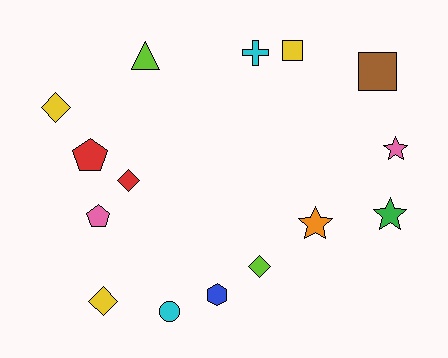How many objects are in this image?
There are 15 objects.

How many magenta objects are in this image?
There are no magenta objects.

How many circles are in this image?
There is 1 circle.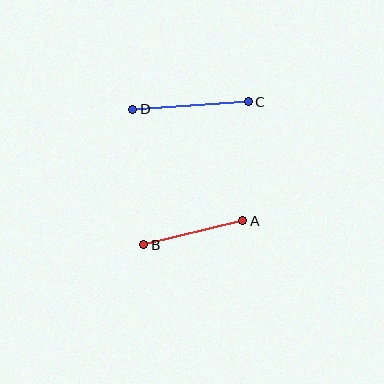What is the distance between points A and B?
The distance is approximately 102 pixels.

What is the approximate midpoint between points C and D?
The midpoint is at approximately (190, 105) pixels.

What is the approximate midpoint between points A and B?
The midpoint is at approximately (193, 233) pixels.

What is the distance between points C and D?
The distance is approximately 116 pixels.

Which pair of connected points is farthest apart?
Points C and D are farthest apart.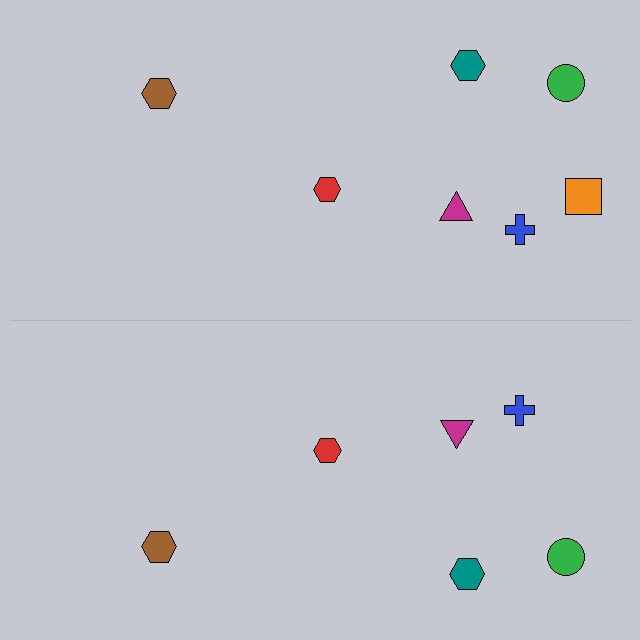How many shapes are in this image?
There are 13 shapes in this image.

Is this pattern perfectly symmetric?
No, the pattern is not perfectly symmetric. A orange square is missing from the bottom side.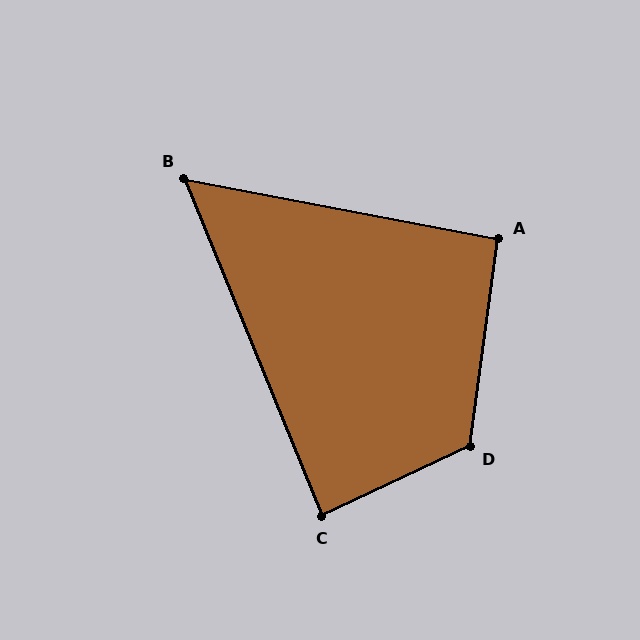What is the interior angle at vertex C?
Approximately 87 degrees (approximately right).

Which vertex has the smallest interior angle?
B, at approximately 57 degrees.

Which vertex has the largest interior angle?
D, at approximately 123 degrees.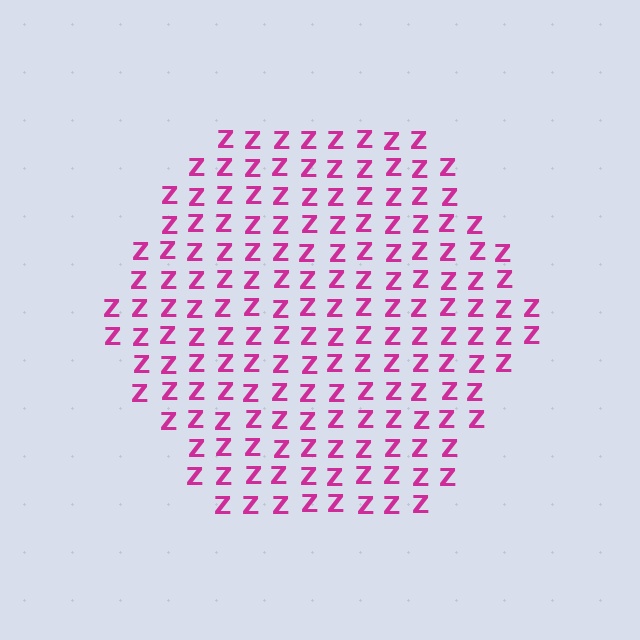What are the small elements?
The small elements are letter Z's.